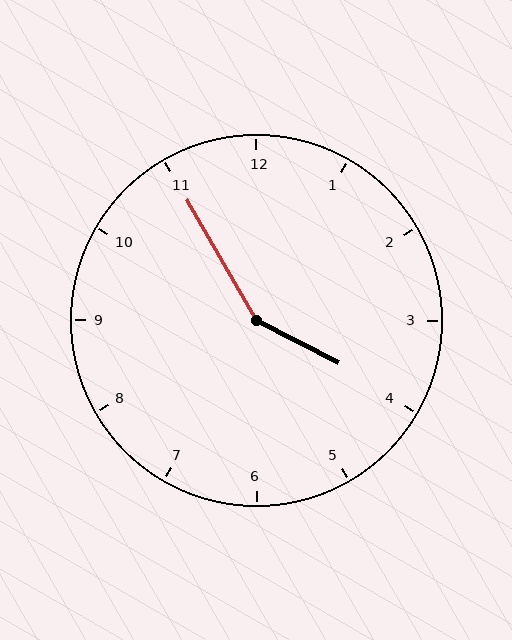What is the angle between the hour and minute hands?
Approximately 148 degrees.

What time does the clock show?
3:55.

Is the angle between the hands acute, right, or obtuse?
It is obtuse.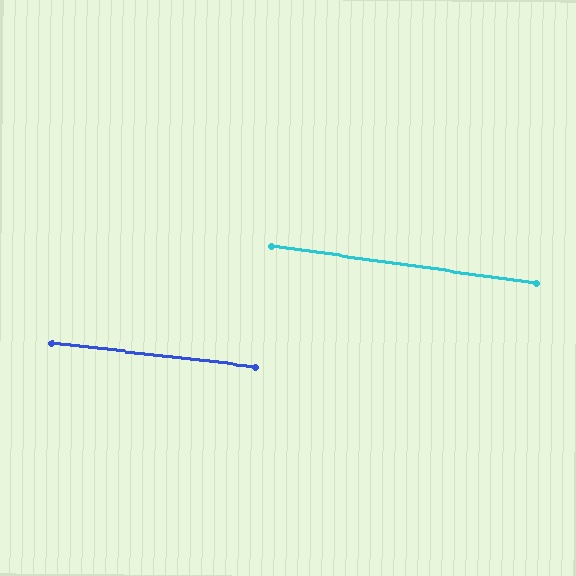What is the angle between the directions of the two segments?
Approximately 1 degree.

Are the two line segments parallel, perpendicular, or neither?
Parallel — their directions differ by only 1.4°.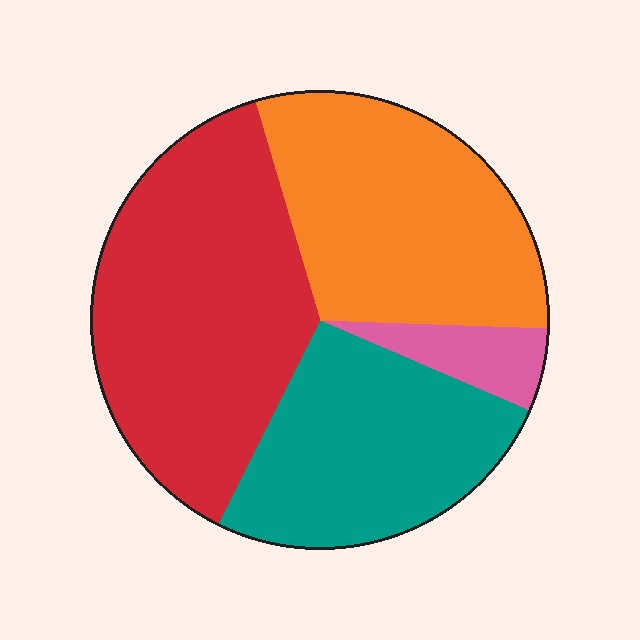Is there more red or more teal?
Red.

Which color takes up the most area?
Red, at roughly 40%.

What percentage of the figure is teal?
Teal takes up between a quarter and a half of the figure.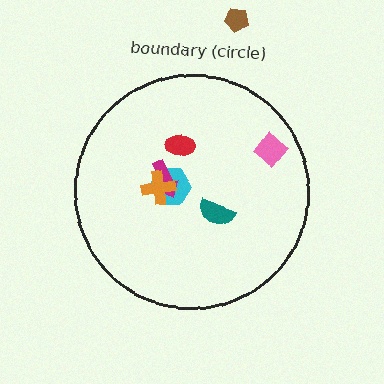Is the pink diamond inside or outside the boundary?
Inside.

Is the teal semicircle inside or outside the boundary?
Inside.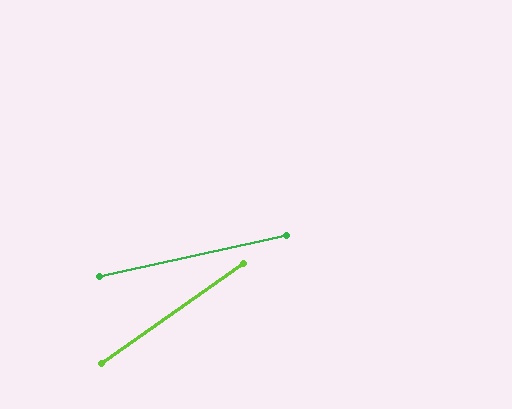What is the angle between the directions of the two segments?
Approximately 23 degrees.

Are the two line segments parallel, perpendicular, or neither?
Neither parallel nor perpendicular — they differ by about 23°.